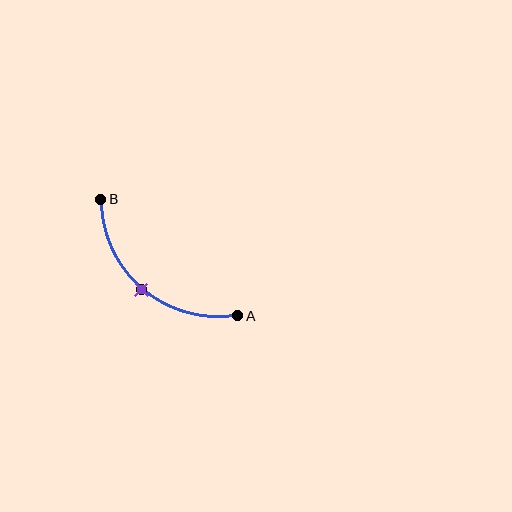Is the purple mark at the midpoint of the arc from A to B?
Yes. The purple mark lies on the arc at equal arc-length from both A and B — it is the arc midpoint.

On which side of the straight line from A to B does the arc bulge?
The arc bulges below and to the left of the straight line connecting A and B.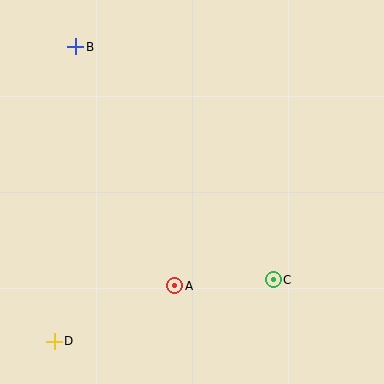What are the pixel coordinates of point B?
Point B is at (76, 47).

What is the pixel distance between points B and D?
The distance between B and D is 296 pixels.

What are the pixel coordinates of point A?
Point A is at (175, 286).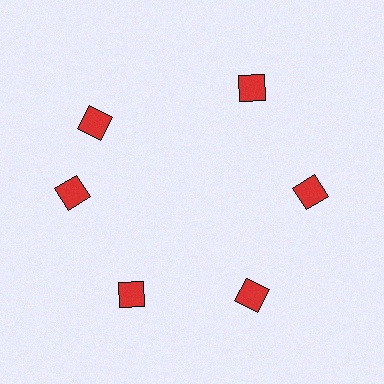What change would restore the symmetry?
The symmetry would be restored by rotating it back into even spacing with its neighbors so that all 6 diamonds sit at equal angles and equal distance from the center.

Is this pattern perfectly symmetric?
No. The 6 red diamonds are arranged in a ring, but one element near the 11 o'clock position is rotated out of alignment along the ring, breaking the 6-fold rotational symmetry.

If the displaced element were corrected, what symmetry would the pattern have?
It would have 6-fold rotational symmetry — the pattern would map onto itself every 60 degrees.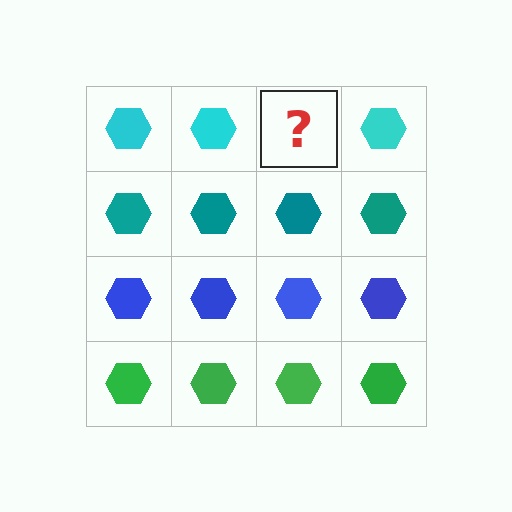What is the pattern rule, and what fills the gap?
The rule is that each row has a consistent color. The gap should be filled with a cyan hexagon.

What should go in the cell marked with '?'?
The missing cell should contain a cyan hexagon.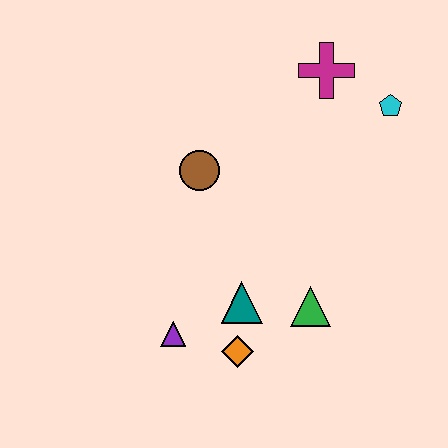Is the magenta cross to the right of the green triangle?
Yes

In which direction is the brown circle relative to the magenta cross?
The brown circle is to the left of the magenta cross.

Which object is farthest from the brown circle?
The cyan pentagon is farthest from the brown circle.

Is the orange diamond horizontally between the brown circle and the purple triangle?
No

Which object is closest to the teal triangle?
The orange diamond is closest to the teal triangle.